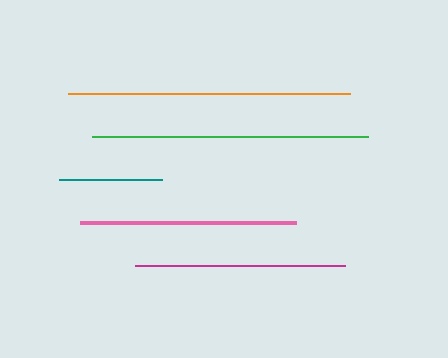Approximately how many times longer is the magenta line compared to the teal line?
The magenta line is approximately 2.0 times the length of the teal line.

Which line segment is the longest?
The orange line is the longest at approximately 282 pixels.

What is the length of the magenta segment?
The magenta segment is approximately 210 pixels long.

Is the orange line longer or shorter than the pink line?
The orange line is longer than the pink line.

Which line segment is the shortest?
The teal line is the shortest at approximately 104 pixels.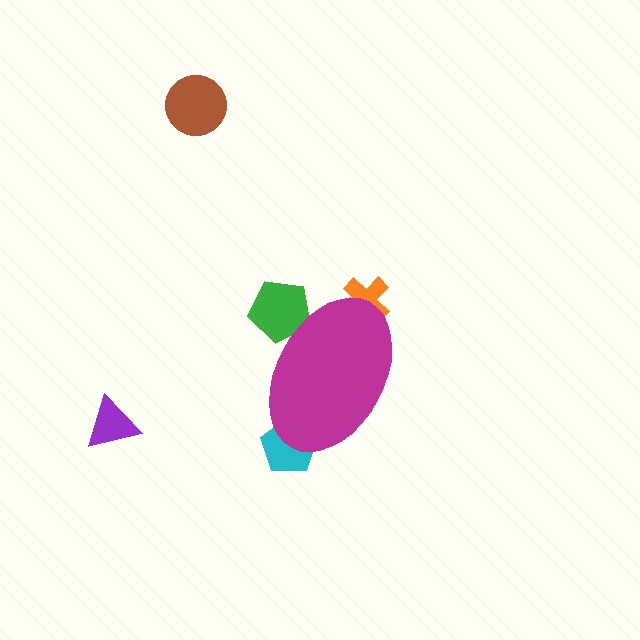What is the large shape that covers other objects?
A magenta ellipse.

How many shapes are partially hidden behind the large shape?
3 shapes are partially hidden.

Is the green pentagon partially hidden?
Yes, the green pentagon is partially hidden behind the magenta ellipse.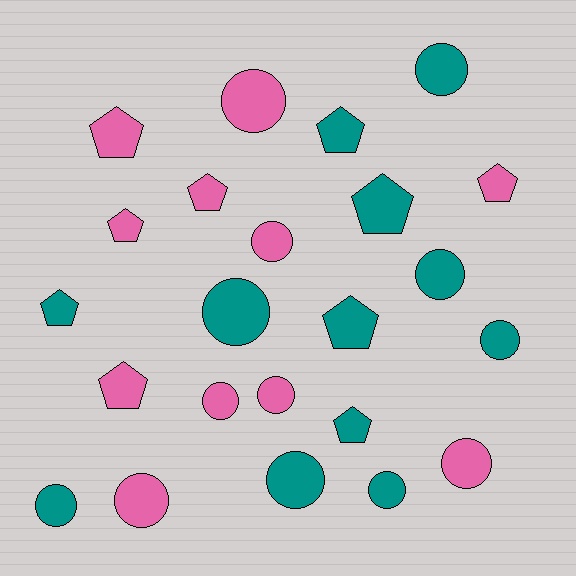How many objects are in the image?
There are 23 objects.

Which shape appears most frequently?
Circle, with 13 objects.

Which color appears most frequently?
Teal, with 12 objects.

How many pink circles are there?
There are 6 pink circles.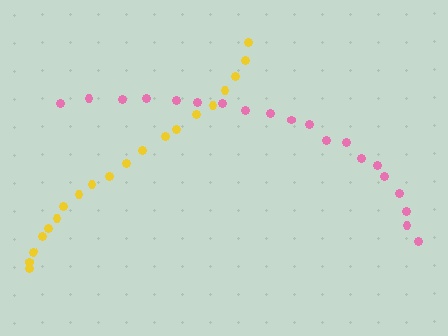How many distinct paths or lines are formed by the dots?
There are 2 distinct paths.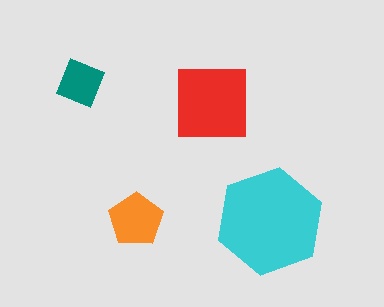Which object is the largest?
The cyan hexagon.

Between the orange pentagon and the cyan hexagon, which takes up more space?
The cyan hexagon.